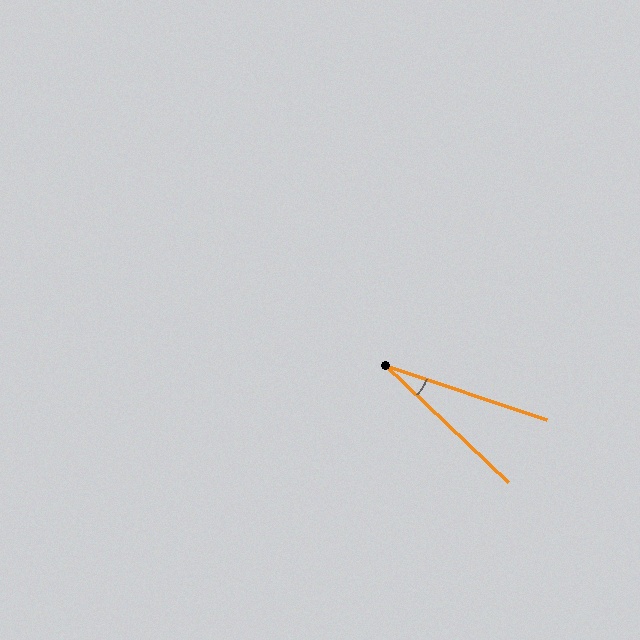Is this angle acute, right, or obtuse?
It is acute.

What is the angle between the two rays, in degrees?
Approximately 25 degrees.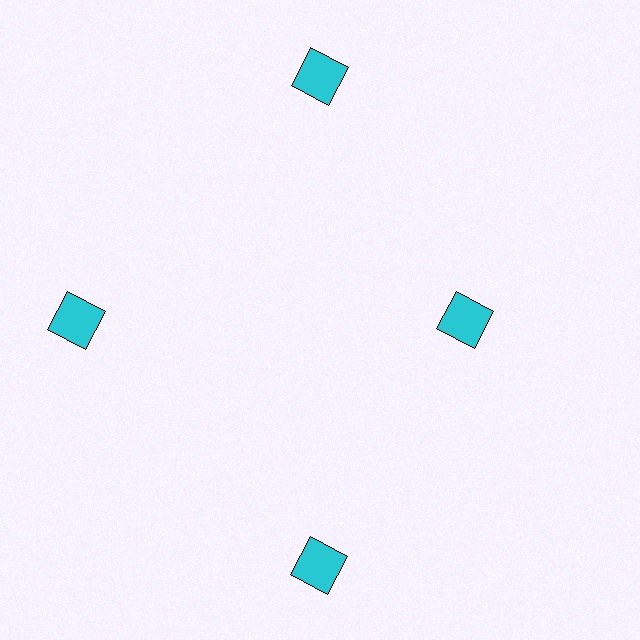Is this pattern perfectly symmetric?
No. The 4 cyan squares are arranged in a ring, but one element near the 3 o'clock position is pulled inward toward the center, breaking the 4-fold rotational symmetry.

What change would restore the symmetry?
The symmetry would be restored by moving it outward, back onto the ring so that all 4 squares sit at equal angles and equal distance from the center.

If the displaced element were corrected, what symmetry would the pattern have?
It would have 4-fold rotational symmetry — the pattern would map onto itself every 90 degrees.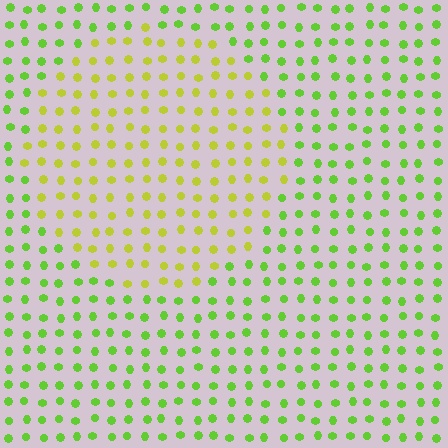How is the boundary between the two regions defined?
The boundary is defined purely by a slight shift in hue (about 34 degrees). Spacing, size, and orientation are identical on both sides.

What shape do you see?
I see a circle.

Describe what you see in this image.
The image is filled with small lime elements in a uniform arrangement. A circle-shaped region is visible where the elements are tinted to a slightly different hue, forming a subtle color boundary.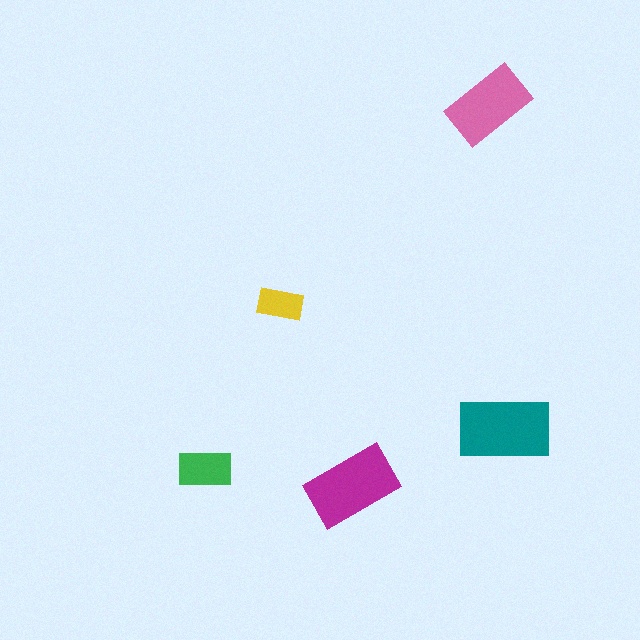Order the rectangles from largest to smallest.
the teal one, the magenta one, the pink one, the green one, the yellow one.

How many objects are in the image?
There are 5 objects in the image.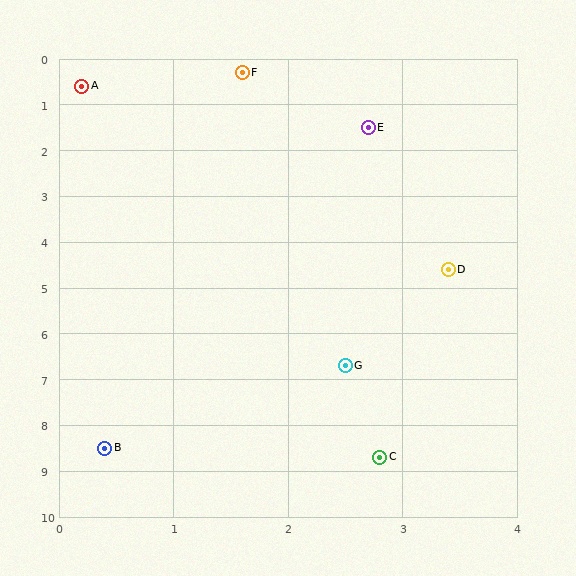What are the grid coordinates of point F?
Point F is at approximately (1.6, 0.3).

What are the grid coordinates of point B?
Point B is at approximately (0.4, 8.5).